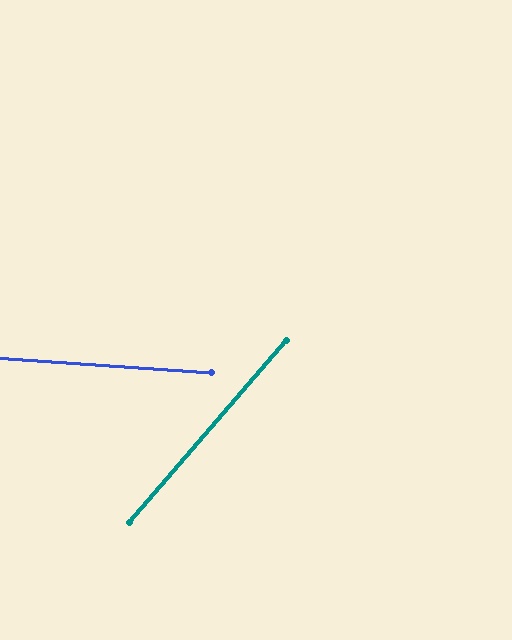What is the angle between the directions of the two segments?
Approximately 53 degrees.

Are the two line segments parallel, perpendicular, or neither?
Neither parallel nor perpendicular — they differ by about 53°.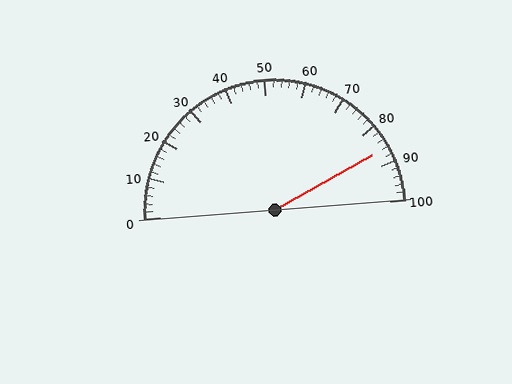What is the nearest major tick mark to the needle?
The nearest major tick mark is 90.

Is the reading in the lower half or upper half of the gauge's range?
The reading is in the upper half of the range (0 to 100).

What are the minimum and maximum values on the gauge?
The gauge ranges from 0 to 100.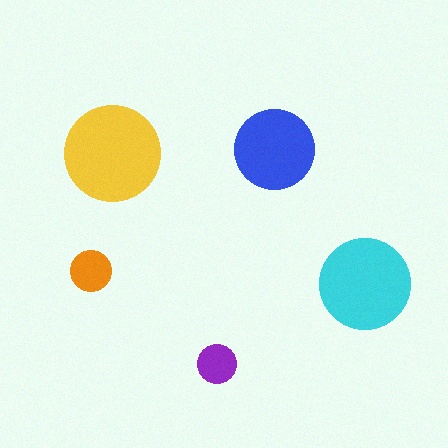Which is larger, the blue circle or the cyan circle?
The cyan one.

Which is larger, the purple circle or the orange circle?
The orange one.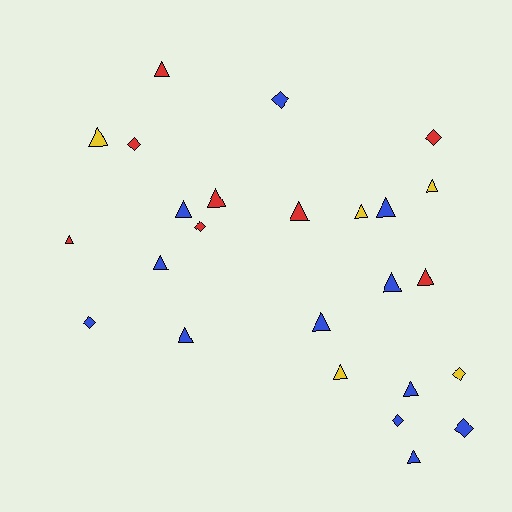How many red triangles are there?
There are 5 red triangles.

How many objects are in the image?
There are 25 objects.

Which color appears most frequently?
Blue, with 12 objects.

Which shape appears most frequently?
Triangle, with 17 objects.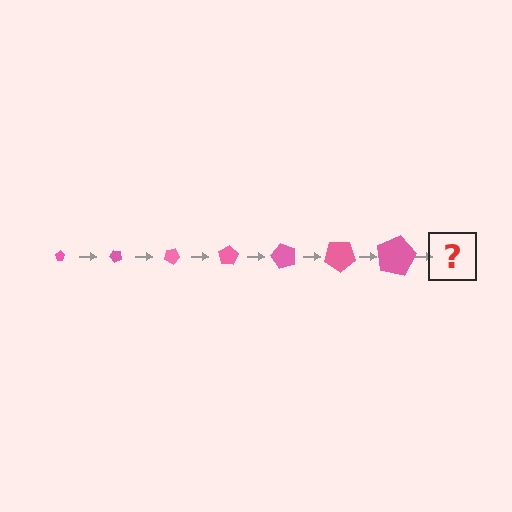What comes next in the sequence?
The next element should be a pentagon, larger than the previous one and rotated 350 degrees from the start.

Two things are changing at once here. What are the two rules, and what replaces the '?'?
The two rules are that the pentagon grows larger each step and it rotates 50 degrees each step. The '?' should be a pentagon, larger than the previous one and rotated 350 degrees from the start.